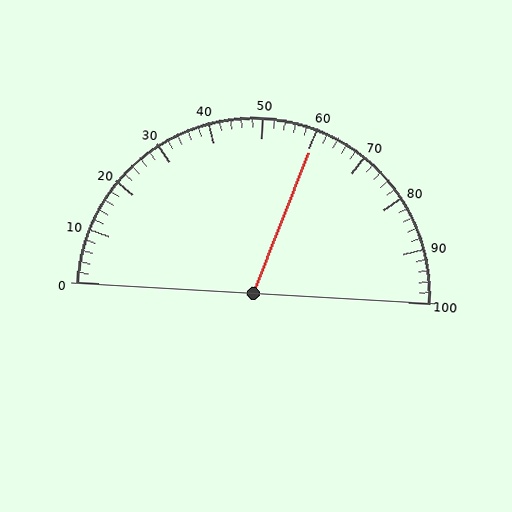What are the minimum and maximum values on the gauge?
The gauge ranges from 0 to 100.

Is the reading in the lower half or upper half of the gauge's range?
The reading is in the upper half of the range (0 to 100).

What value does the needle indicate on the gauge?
The needle indicates approximately 60.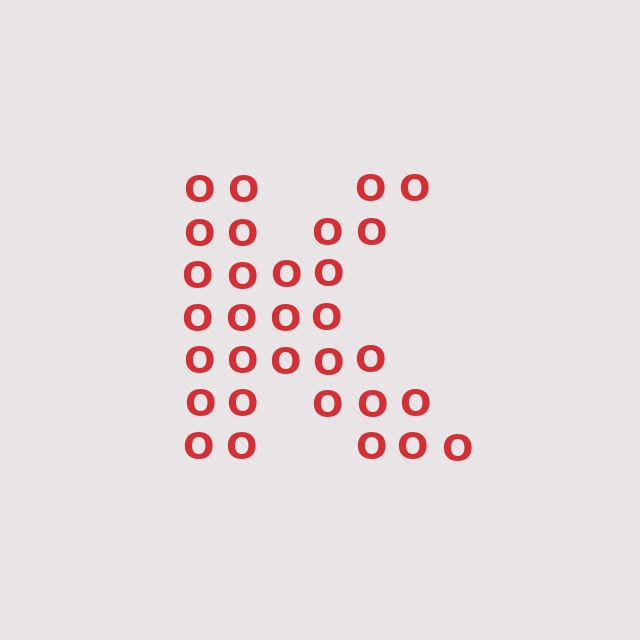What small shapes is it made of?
It is made of small letter O's.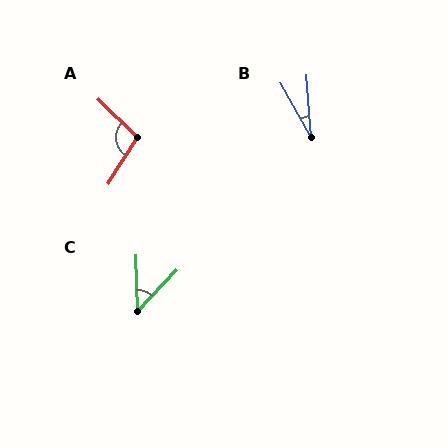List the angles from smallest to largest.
B (26°), C (45°), A (102°).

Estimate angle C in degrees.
Approximately 45 degrees.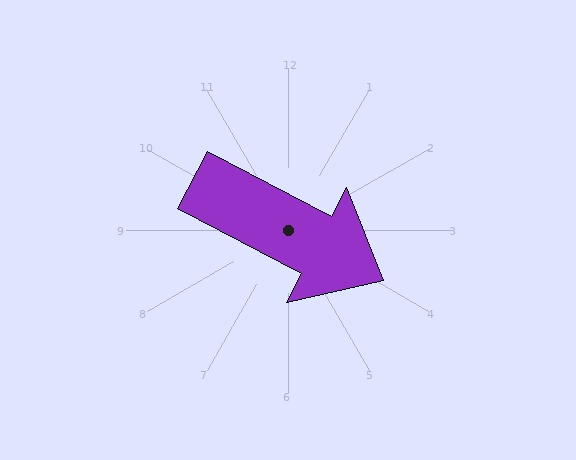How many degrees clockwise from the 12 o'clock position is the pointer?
Approximately 118 degrees.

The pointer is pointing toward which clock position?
Roughly 4 o'clock.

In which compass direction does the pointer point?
Southeast.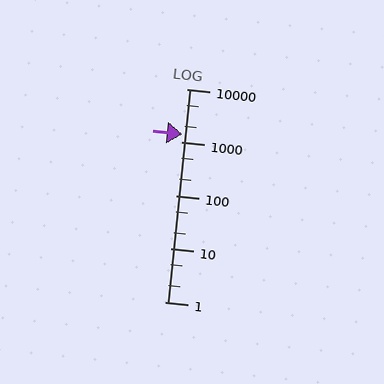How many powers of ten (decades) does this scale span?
The scale spans 4 decades, from 1 to 10000.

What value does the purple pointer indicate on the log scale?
The pointer indicates approximately 1400.